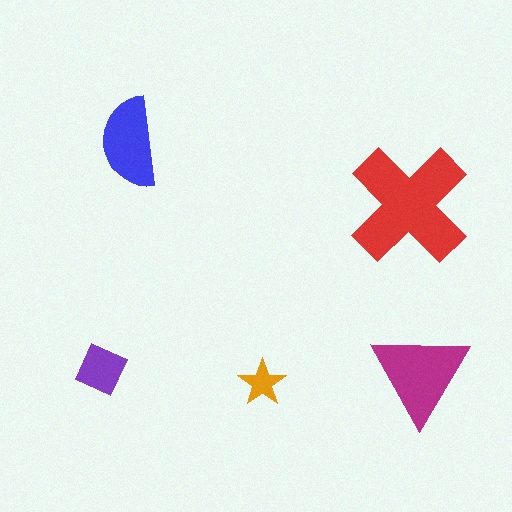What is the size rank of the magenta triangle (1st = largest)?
2nd.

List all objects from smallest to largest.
The orange star, the purple diamond, the blue semicircle, the magenta triangle, the red cross.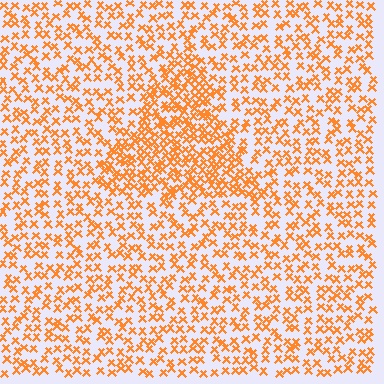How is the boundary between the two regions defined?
The boundary is defined by a change in element density (approximately 1.9x ratio). All elements are the same color, size, and shape.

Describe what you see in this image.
The image contains small orange elements arranged at two different densities. A triangle-shaped region is visible where the elements are more densely packed than the surrounding area.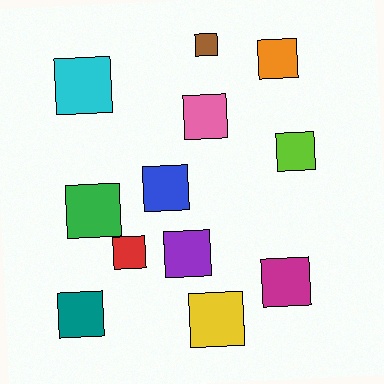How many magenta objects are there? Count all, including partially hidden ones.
There is 1 magenta object.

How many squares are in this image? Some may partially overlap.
There are 12 squares.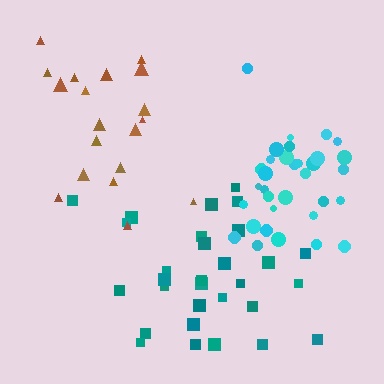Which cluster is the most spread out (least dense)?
Teal.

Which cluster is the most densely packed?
Cyan.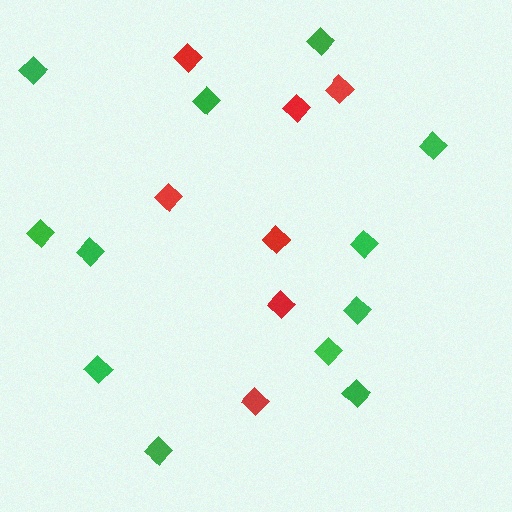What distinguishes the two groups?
There are 2 groups: one group of red diamonds (7) and one group of green diamonds (12).